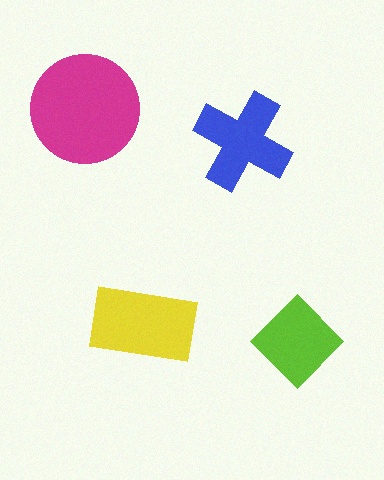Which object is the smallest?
The lime diamond.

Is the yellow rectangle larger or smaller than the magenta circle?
Smaller.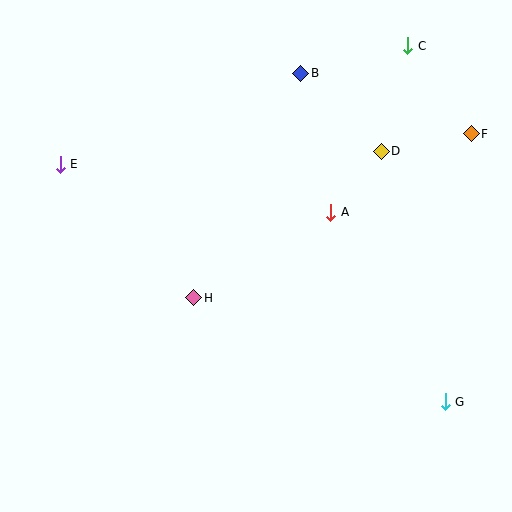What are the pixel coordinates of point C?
Point C is at (408, 46).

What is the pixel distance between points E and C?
The distance between E and C is 367 pixels.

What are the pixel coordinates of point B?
Point B is at (301, 73).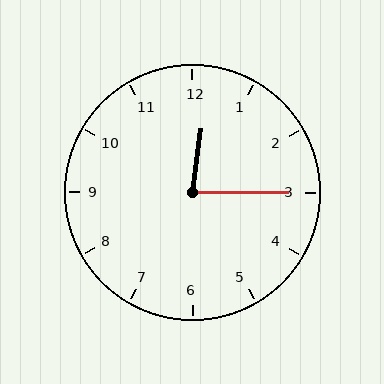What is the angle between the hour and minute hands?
Approximately 82 degrees.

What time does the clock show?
12:15.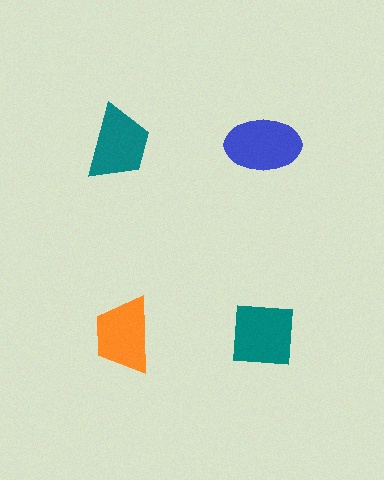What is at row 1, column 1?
A teal trapezoid.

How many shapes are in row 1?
2 shapes.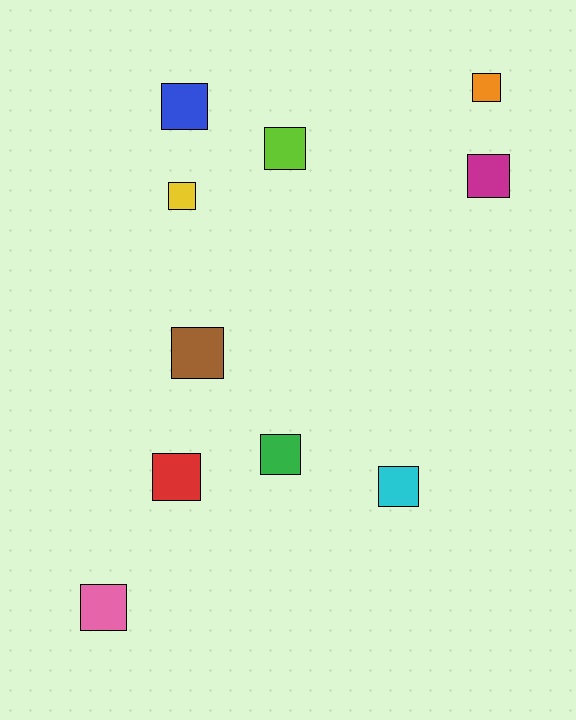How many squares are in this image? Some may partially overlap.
There are 10 squares.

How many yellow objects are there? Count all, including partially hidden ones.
There is 1 yellow object.